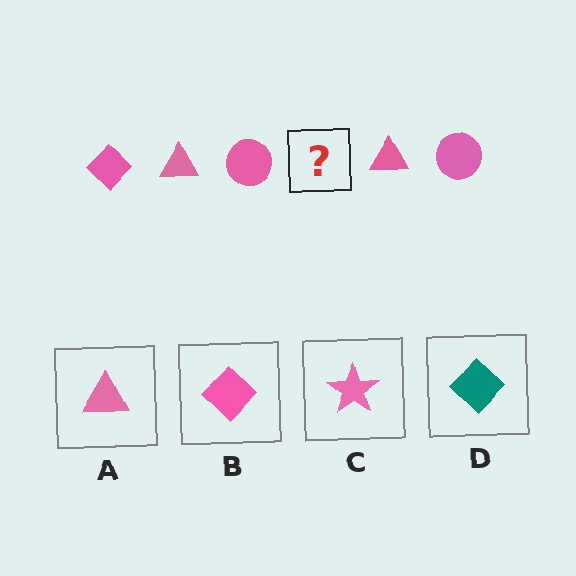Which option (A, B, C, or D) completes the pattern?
B.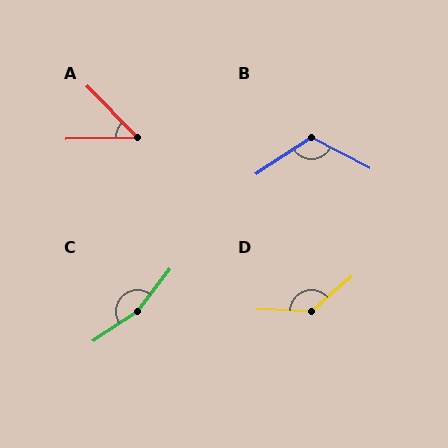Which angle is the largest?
C, at approximately 162 degrees.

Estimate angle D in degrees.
Approximately 136 degrees.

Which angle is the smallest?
A, at approximately 47 degrees.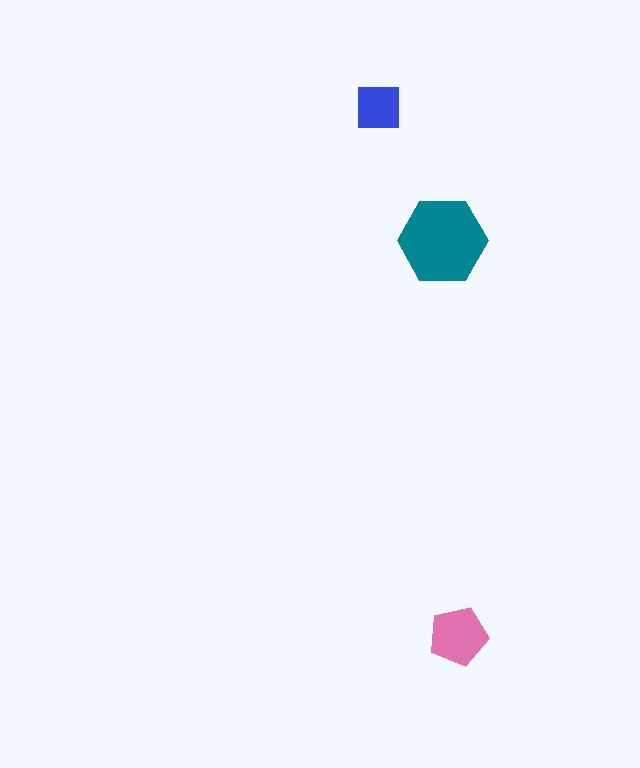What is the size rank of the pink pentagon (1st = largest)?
2nd.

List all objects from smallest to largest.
The blue square, the pink pentagon, the teal hexagon.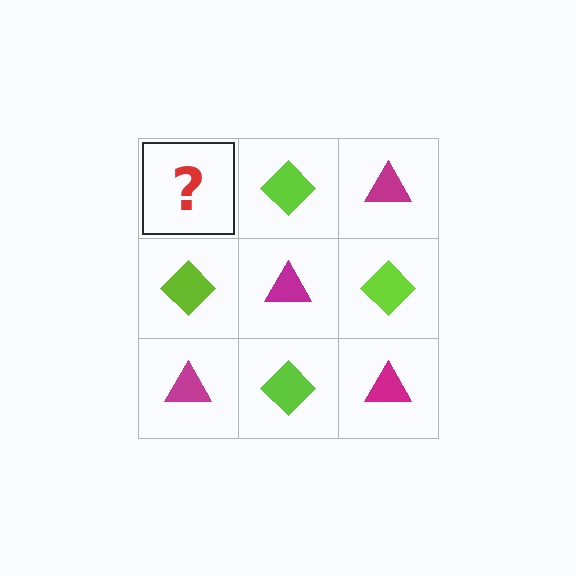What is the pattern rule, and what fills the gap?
The rule is that it alternates magenta triangle and lime diamond in a checkerboard pattern. The gap should be filled with a magenta triangle.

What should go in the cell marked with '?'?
The missing cell should contain a magenta triangle.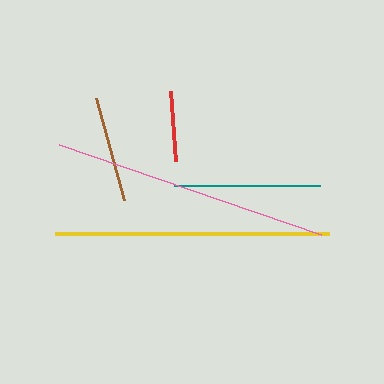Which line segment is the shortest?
The red line is the shortest at approximately 70 pixels.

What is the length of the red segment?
The red segment is approximately 70 pixels long.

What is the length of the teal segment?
The teal segment is approximately 146 pixels long.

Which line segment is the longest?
The pink line is the longest at approximately 277 pixels.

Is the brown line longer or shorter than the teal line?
The teal line is longer than the brown line.